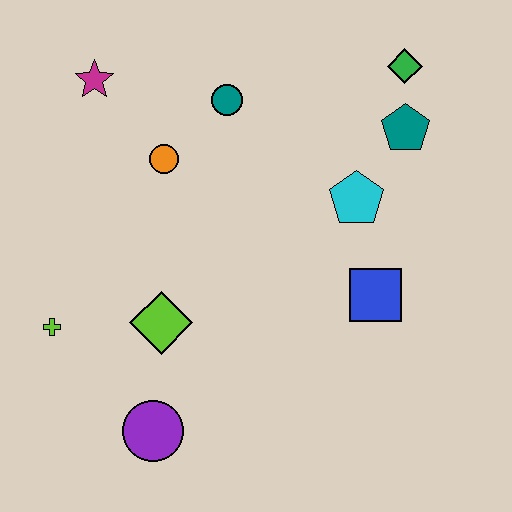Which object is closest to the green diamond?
The teal pentagon is closest to the green diamond.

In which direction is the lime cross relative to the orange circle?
The lime cross is below the orange circle.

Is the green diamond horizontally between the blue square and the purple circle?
No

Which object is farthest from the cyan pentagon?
The lime cross is farthest from the cyan pentagon.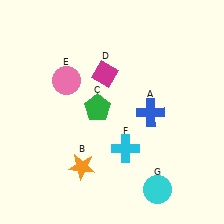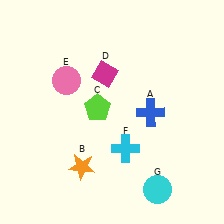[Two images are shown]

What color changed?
The pentagon (C) changed from green in Image 1 to lime in Image 2.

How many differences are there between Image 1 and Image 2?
There is 1 difference between the two images.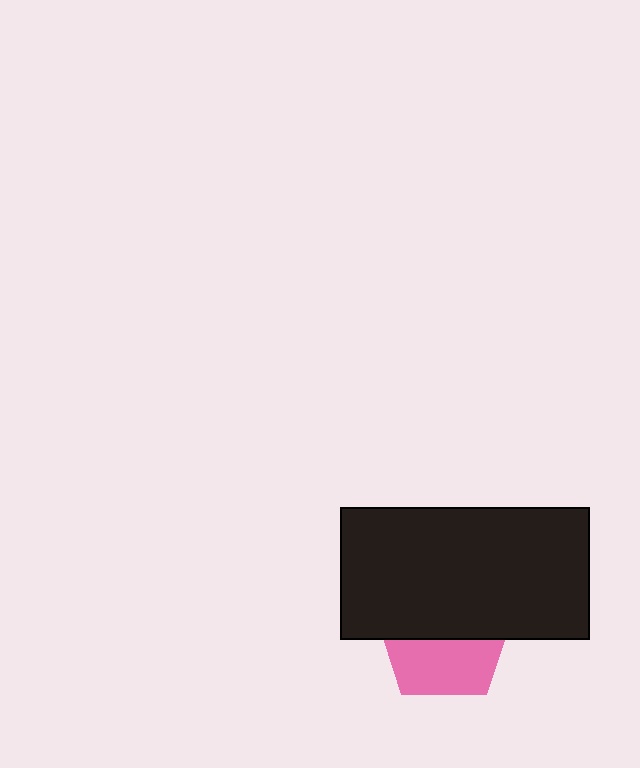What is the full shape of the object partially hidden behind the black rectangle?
The partially hidden object is a pink pentagon.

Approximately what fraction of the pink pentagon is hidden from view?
Roughly 54% of the pink pentagon is hidden behind the black rectangle.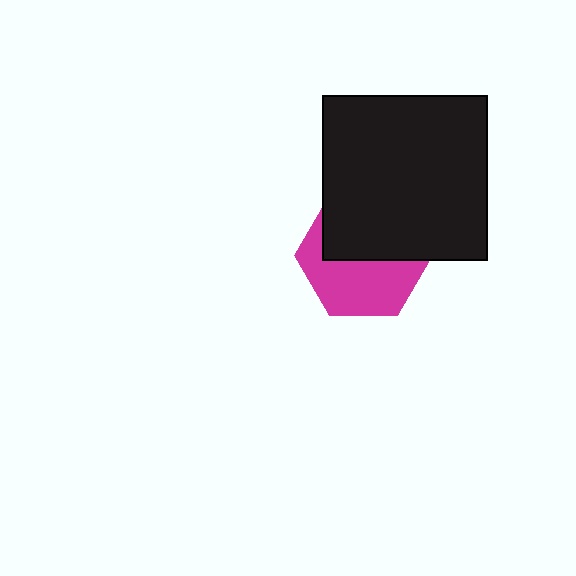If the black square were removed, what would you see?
You would see the complete magenta hexagon.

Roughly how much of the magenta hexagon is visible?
About half of it is visible (roughly 50%).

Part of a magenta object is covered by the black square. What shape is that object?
It is a hexagon.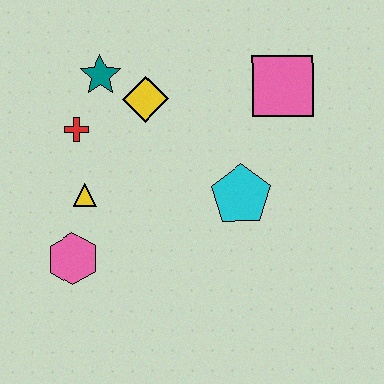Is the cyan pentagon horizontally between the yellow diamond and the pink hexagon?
No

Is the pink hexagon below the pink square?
Yes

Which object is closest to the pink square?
The cyan pentagon is closest to the pink square.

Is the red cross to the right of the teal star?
No